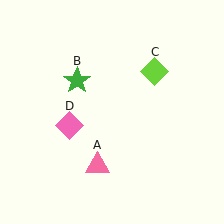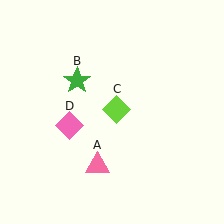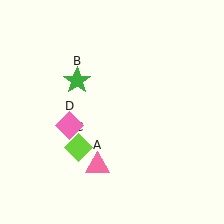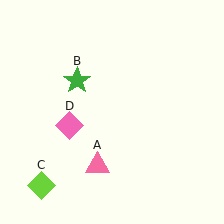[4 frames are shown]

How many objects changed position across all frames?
1 object changed position: lime diamond (object C).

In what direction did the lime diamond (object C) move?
The lime diamond (object C) moved down and to the left.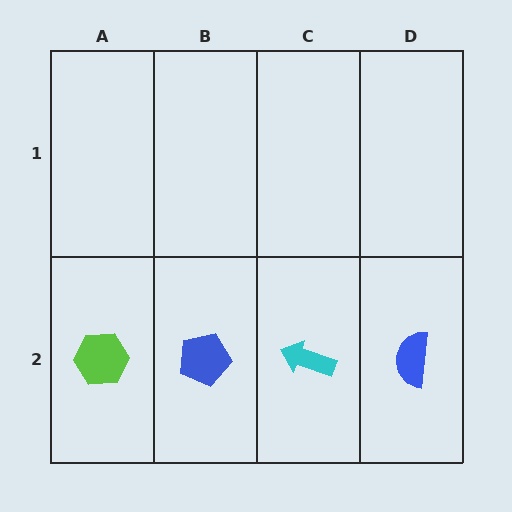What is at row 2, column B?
A blue pentagon.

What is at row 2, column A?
A lime hexagon.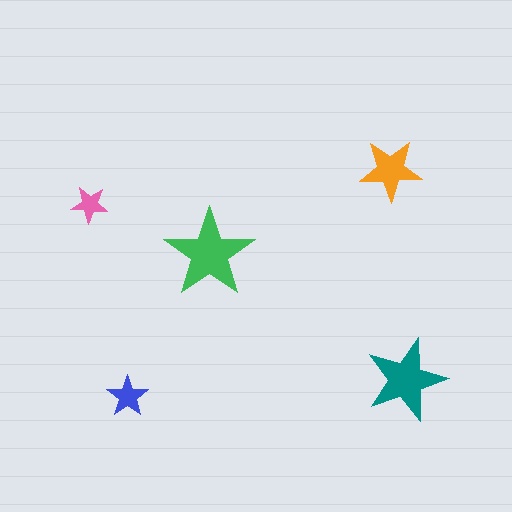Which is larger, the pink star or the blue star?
The blue one.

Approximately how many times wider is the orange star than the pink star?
About 1.5 times wider.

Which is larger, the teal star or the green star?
The green one.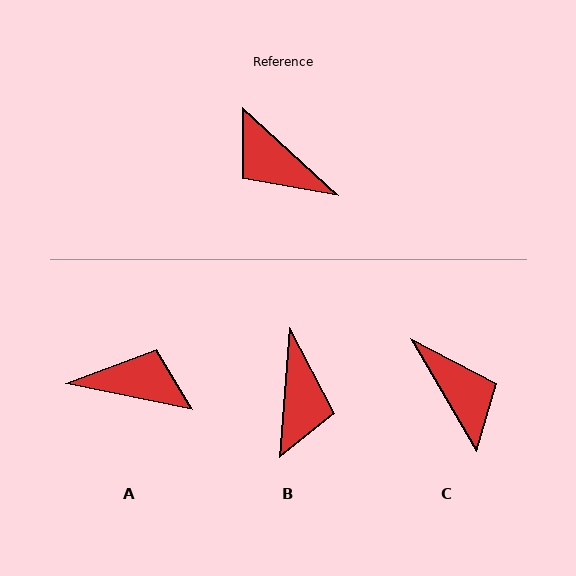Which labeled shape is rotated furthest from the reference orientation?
C, about 163 degrees away.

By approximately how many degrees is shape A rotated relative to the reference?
Approximately 149 degrees clockwise.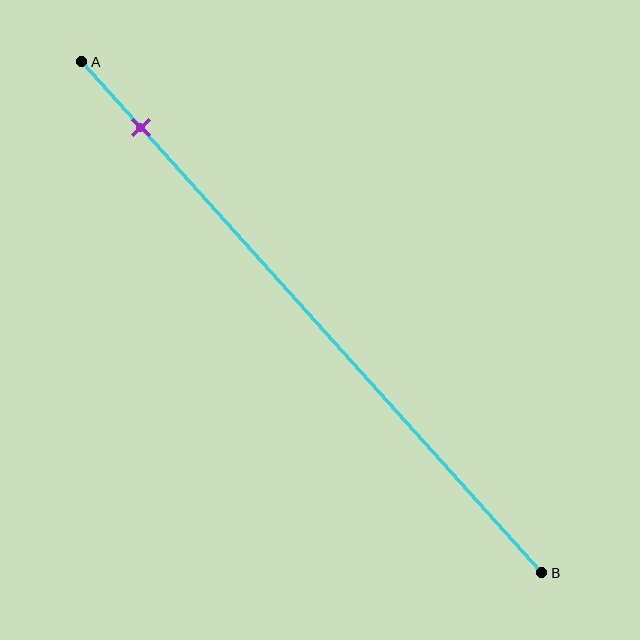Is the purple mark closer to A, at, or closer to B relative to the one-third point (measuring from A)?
The purple mark is closer to point A than the one-third point of segment AB.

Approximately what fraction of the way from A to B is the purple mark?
The purple mark is approximately 15% of the way from A to B.